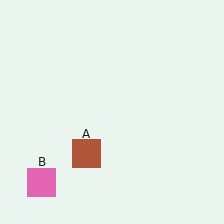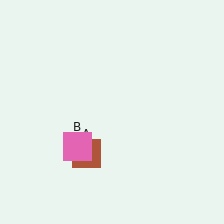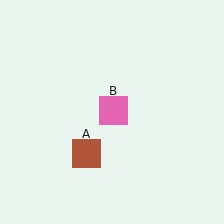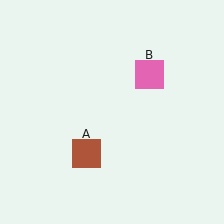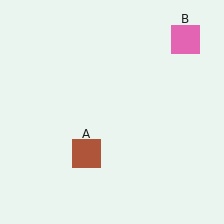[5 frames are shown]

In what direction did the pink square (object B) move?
The pink square (object B) moved up and to the right.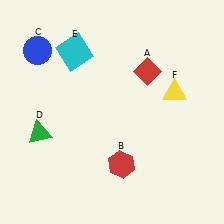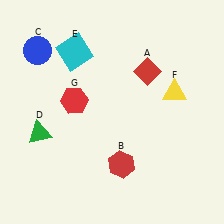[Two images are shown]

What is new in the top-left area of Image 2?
A red hexagon (G) was added in the top-left area of Image 2.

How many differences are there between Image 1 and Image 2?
There is 1 difference between the two images.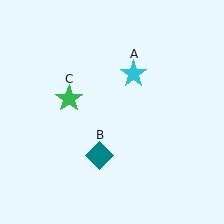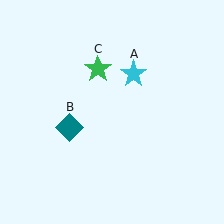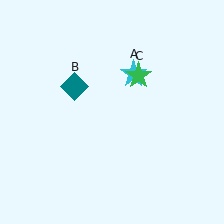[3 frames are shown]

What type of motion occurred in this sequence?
The teal diamond (object B), green star (object C) rotated clockwise around the center of the scene.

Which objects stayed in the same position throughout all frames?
Cyan star (object A) remained stationary.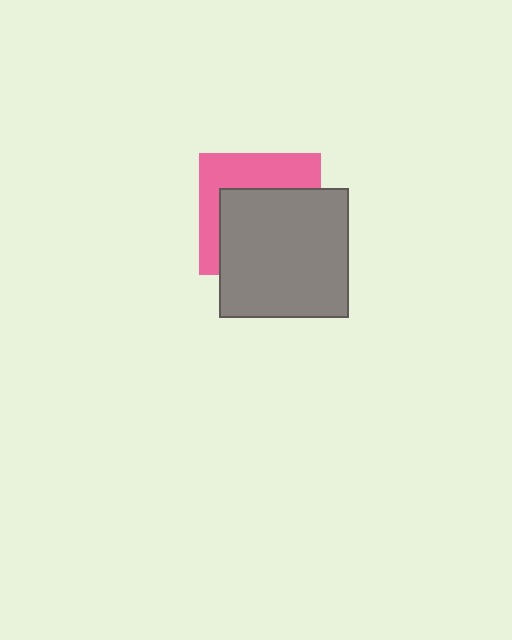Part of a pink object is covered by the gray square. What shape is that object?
It is a square.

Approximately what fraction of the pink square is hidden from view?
Roughly 60% of the pink square is hidden behind the gray square.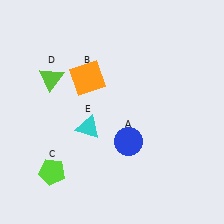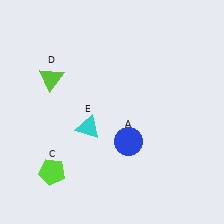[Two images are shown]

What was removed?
The orange square (B) was removed in Image 2.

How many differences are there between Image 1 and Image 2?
There is 1 difference between the two images.